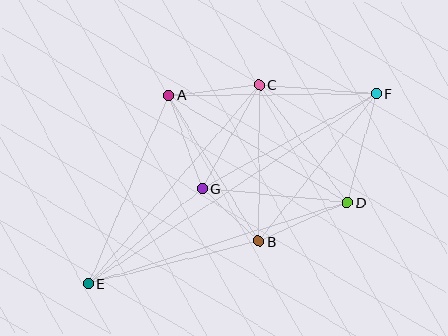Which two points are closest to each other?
Points B and G are closest to each other.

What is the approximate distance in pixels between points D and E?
The distance between D and E is approximately 271 pixels.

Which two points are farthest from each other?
Points E and F are farthest from each other.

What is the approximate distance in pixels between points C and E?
The distance between C and E is approximately 262 pixels.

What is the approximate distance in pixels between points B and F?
The distance between B and F is approximately 189 pixels.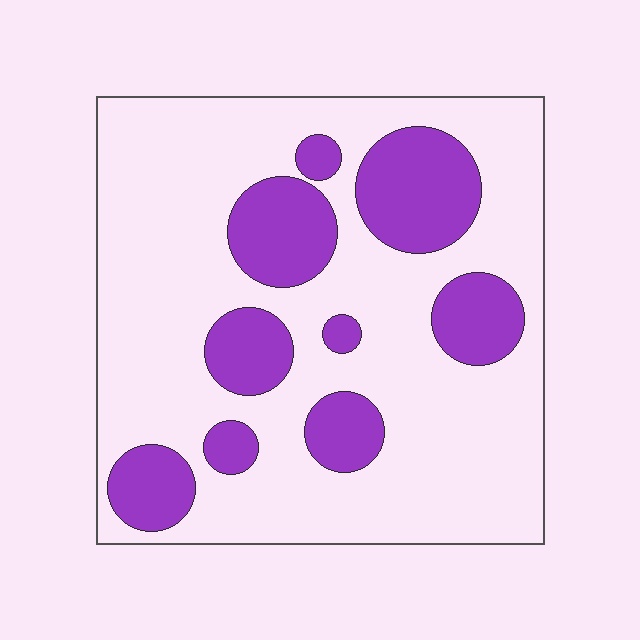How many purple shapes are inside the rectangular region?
9.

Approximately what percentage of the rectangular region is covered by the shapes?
Approximately 25%.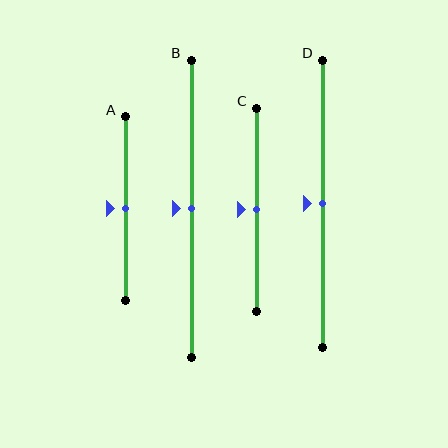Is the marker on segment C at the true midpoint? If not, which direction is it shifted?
Yes, the marker on segment C is at the true midpoint.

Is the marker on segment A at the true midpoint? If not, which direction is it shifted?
Yes, the marker on segment A is at the true midpoint.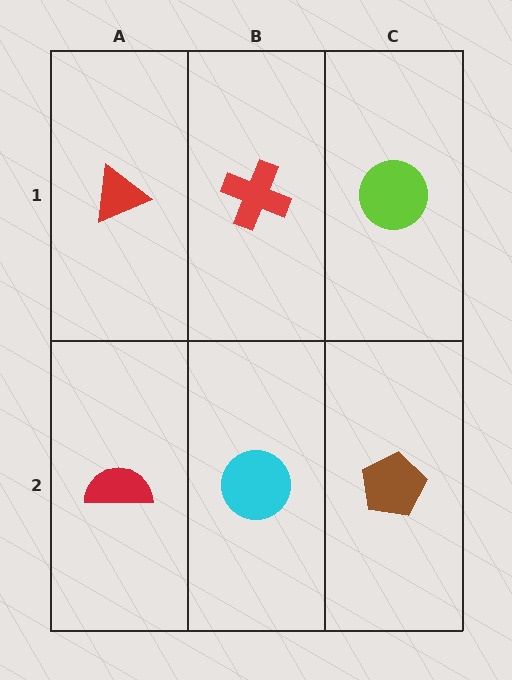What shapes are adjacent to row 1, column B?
A cyan circle (row 2, column B), a red triangle (row 1, column A), a lime circle (row 1, column C).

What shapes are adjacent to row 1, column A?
A red semicircle (row 2, column A), a red cross (row 1, column B).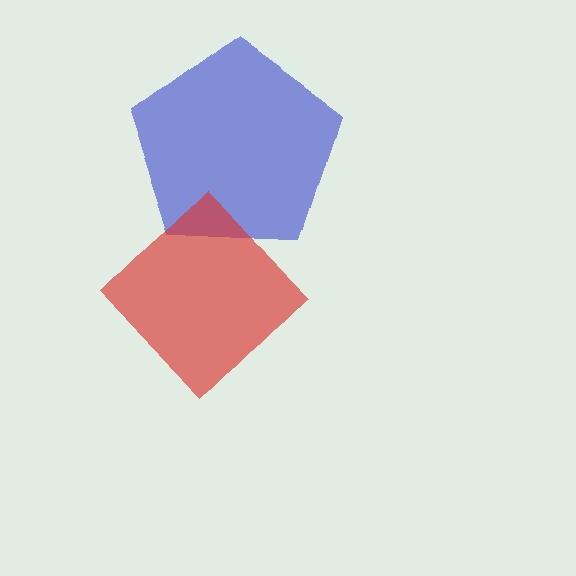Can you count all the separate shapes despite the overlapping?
Yes, there are 2 separate shapes.